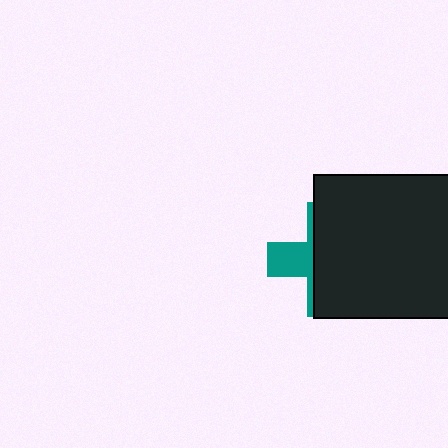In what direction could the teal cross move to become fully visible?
The teal cross could move left. That would shift it out from behind the black square entirely.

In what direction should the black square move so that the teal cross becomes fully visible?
The black square should move right. That is the shortest direction to clear the overlap and leave the teal cross fully visible.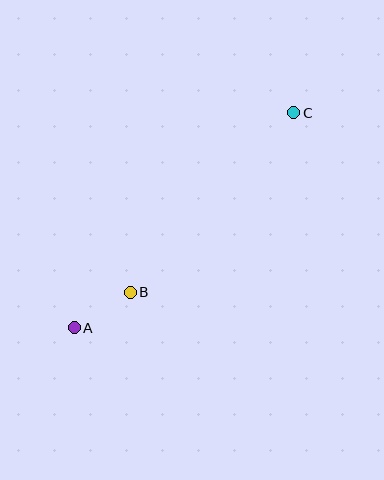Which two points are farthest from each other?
Points A and C are farthest from each other.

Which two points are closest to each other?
Points A and B are closest to each other.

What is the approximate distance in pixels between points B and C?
The distance between B and C is approximately 243 pixels.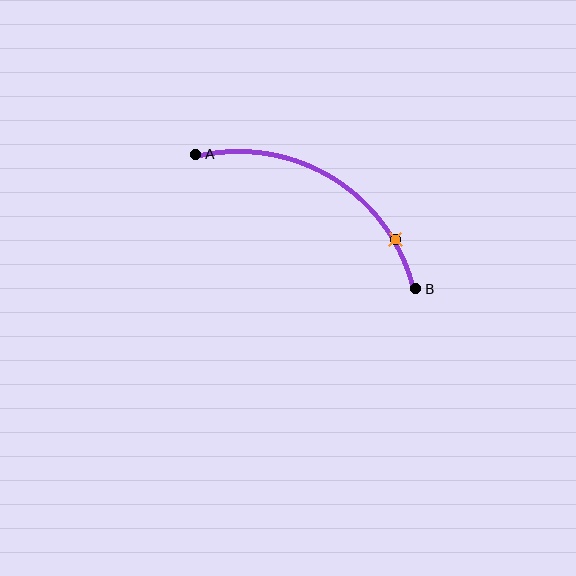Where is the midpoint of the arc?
The arc midpoint is the point on the curve farthest from the straight line joining A and B. It sits above that line.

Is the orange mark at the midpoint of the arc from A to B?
No. The orange mark lies on the arc but is closer to endpoint B. The arc midpoint would be at the point on the curve equidistant along the arc from both A and B.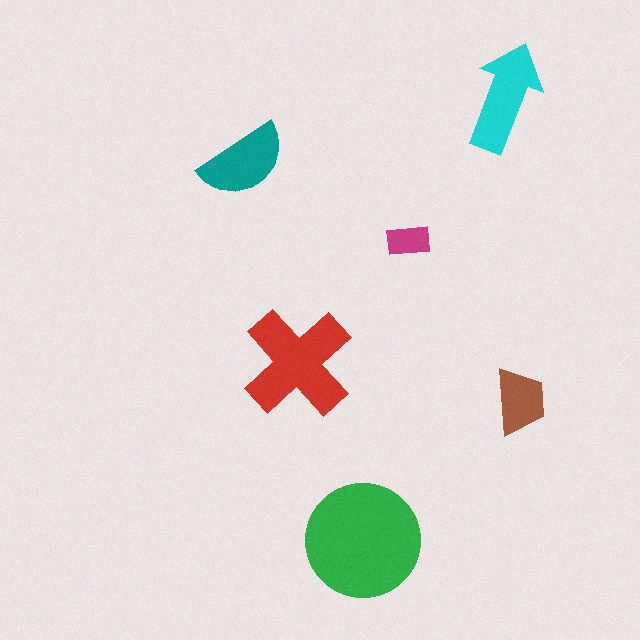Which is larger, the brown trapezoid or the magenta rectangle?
The brown trapezoid.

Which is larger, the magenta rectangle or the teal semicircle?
The teal semicircle.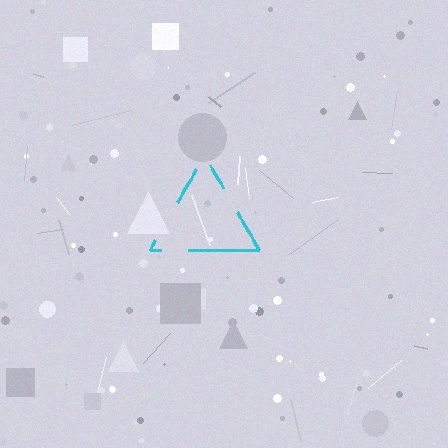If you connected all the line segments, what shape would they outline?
They would outline a triangle.